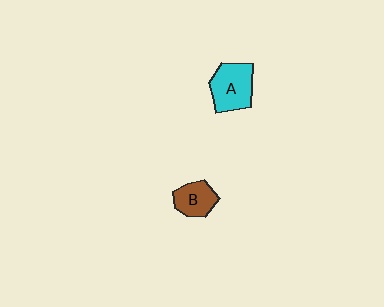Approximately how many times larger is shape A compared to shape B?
Approximately 1.5 times.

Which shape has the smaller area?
Shape B (brown).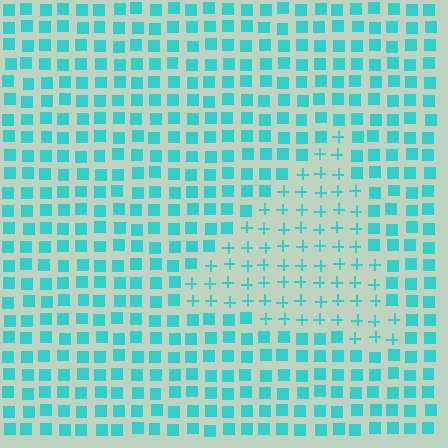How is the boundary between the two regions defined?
The boundary is defined by a change in element shape: plus signs inside vs. squares outside. All elements share the same color and spacing.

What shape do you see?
I see a triangle.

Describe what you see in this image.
The image is filled with small cyan elements arranged in a uniform grid. A triangle-shaped region contains plus signs, while the surrounding area contains squares. The boundary is defined purely by the change in element shape.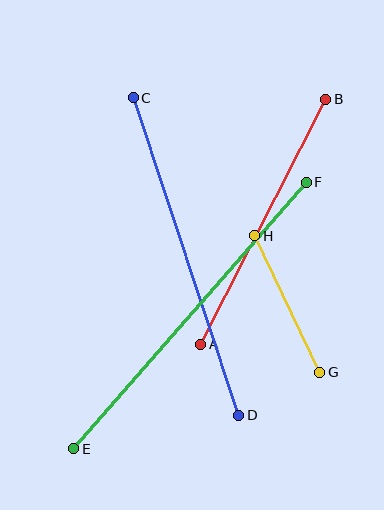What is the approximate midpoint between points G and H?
The midpoint is at approximately (287, 304) pixels.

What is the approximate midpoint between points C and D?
The midpoint is at approximately (186, 256) pixels.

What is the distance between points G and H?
The distance is approximately 151 pixels.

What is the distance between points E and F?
The distance is approximately 353 pixels.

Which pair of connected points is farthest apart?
Points E and F are farthest apart.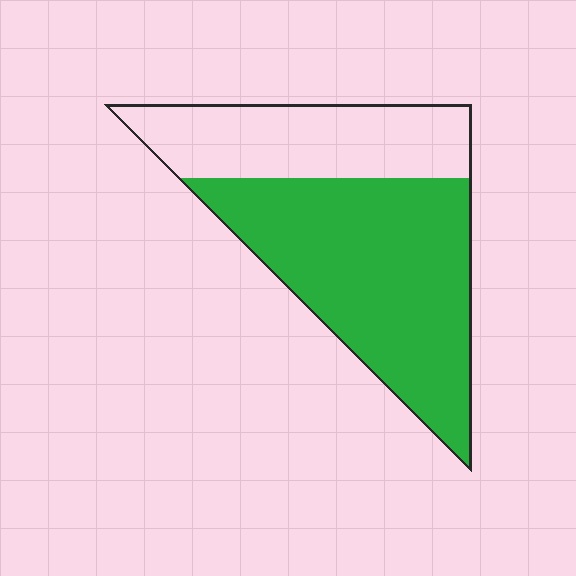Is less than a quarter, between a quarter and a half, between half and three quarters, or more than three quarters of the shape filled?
Between half and three quarters.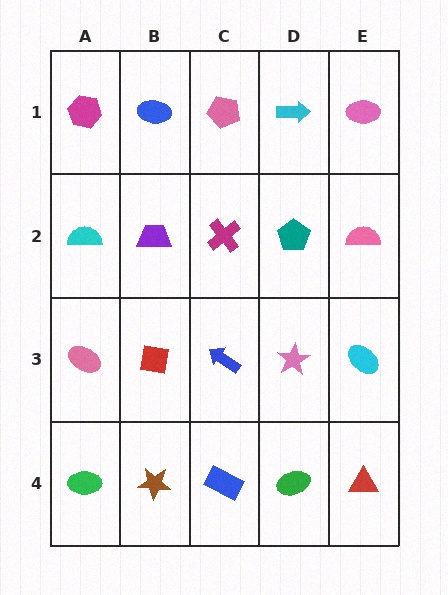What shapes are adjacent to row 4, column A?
A pink ellipse (row 3, column A), a brown star (row 4, column B).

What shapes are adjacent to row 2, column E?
A pink ellipse (row 1, column E), a cyan ellipse (row 3, column E), a teal pentagon (row 2, column D).